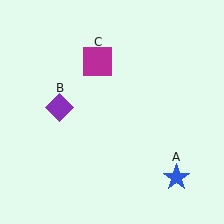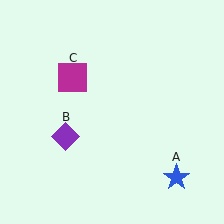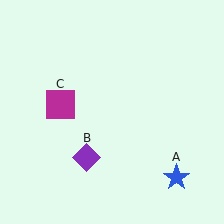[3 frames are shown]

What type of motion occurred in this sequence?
The purple diamond (object B), magenta square (object C) rotated counterclockwise around the center of the scene.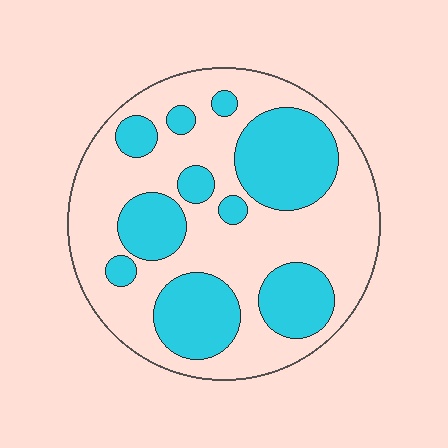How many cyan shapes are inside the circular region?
10.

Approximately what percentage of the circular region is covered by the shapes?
Approximately 35%.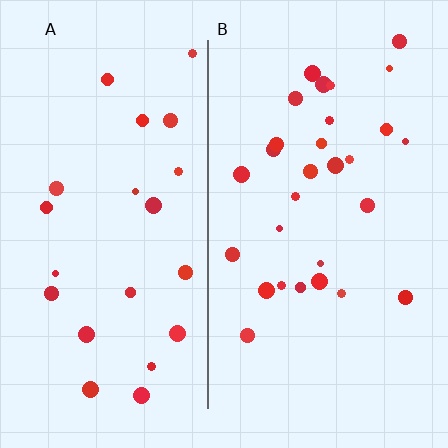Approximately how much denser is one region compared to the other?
Approximately 1.3× — region B over region A.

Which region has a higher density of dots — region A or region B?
B (the right).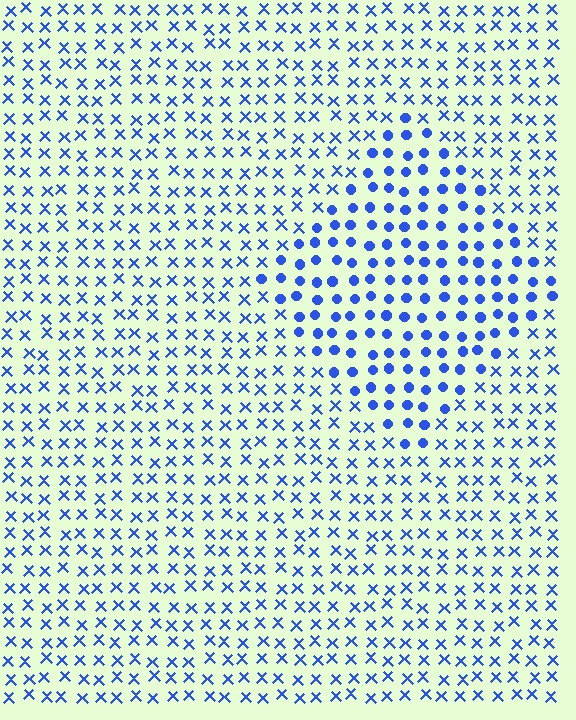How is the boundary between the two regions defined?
The boundary is defined by a change in element shape: circles inside vs. X marks outside. All elements share the same color and spacing.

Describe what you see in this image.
The image is filled with small blue elements arranged in a uniform grid. A diamond-shaped region contains circles, while the surrounding area contains X marks. The boundary is defined purely by the change in element shape.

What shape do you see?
I see a diamond.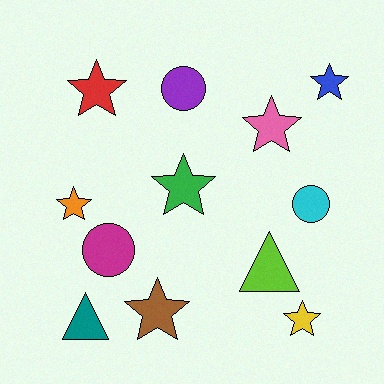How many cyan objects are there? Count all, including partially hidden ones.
There is 1 cyan object.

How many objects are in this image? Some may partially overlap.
There are 12 objects.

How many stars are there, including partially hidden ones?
There are 7 stars.